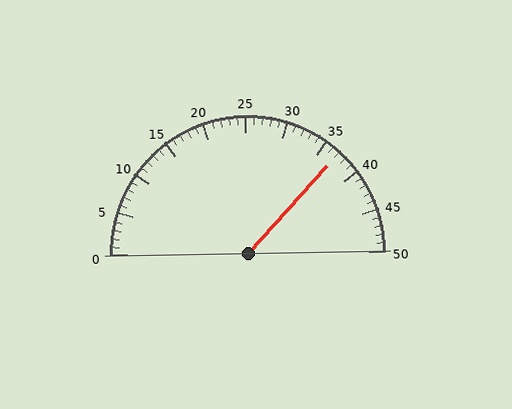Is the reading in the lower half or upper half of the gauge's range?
The reading is in the upper half of the range (0 to 50).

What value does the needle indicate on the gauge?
The needle indicates approximately 37.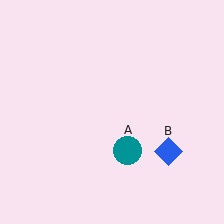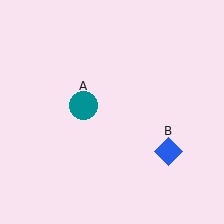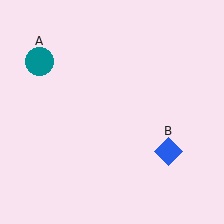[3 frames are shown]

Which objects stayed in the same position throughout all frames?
Blue diamond (object B) remained stationary.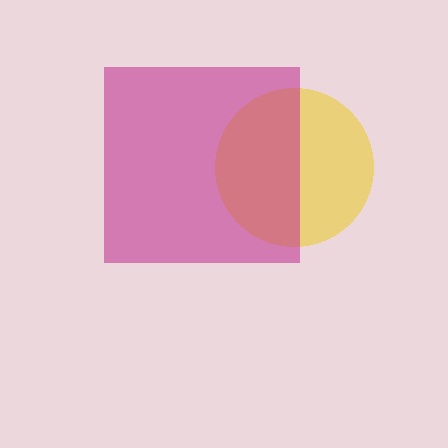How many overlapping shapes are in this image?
There are 2 overlapping shapes in the image.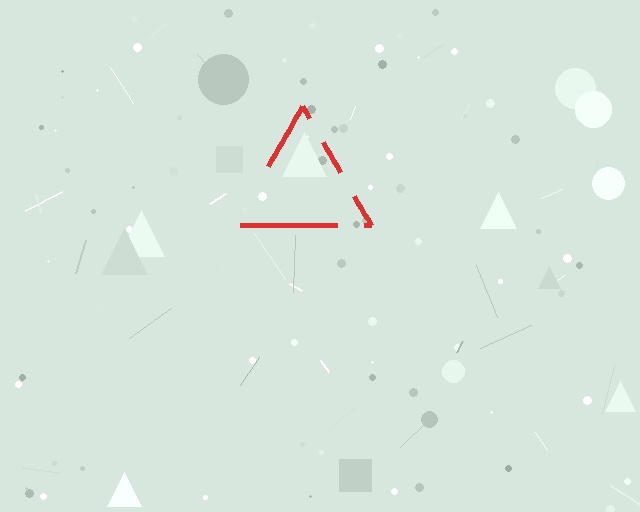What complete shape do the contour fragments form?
The contour fragments form a triangle.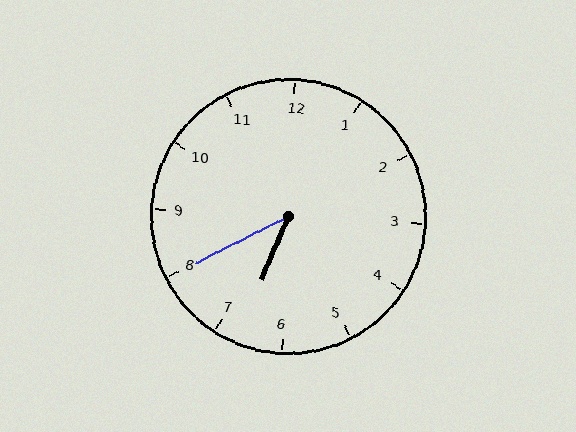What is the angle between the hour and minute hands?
Approximately 40 degrees.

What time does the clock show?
6:40.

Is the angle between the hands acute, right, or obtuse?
It is acute.